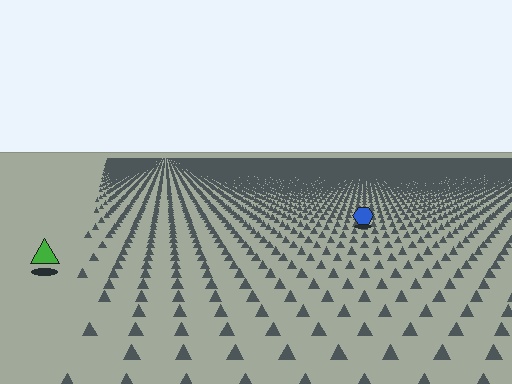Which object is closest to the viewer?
The green triangle is closest. The texture marks near it are larger and more spread out.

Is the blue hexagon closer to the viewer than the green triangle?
No. The green triangle is closer — you can tell from the texture gradient: the ground texture is coarser near it.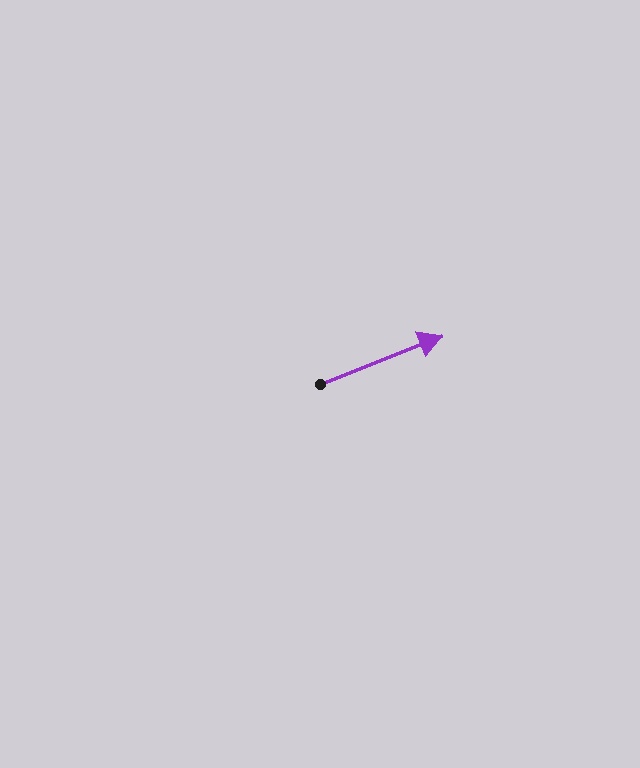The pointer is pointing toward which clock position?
Roughly 2 o'clock.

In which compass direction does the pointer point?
East.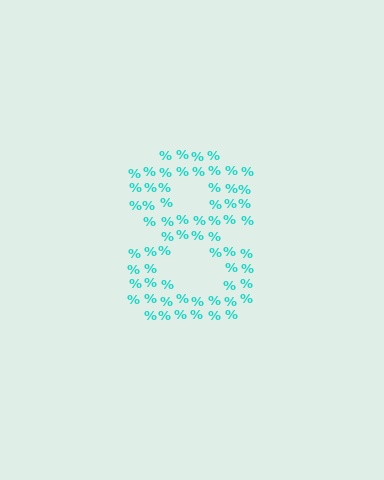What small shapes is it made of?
It is made of small percent signs.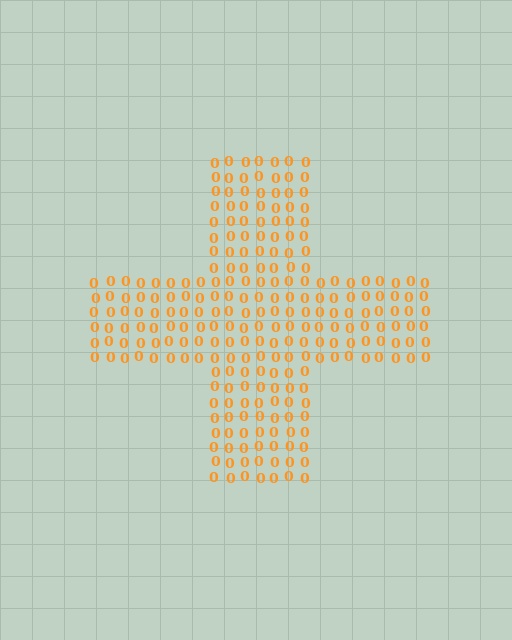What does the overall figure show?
The overall figure shows a cross.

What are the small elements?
The small elements are digit 0's.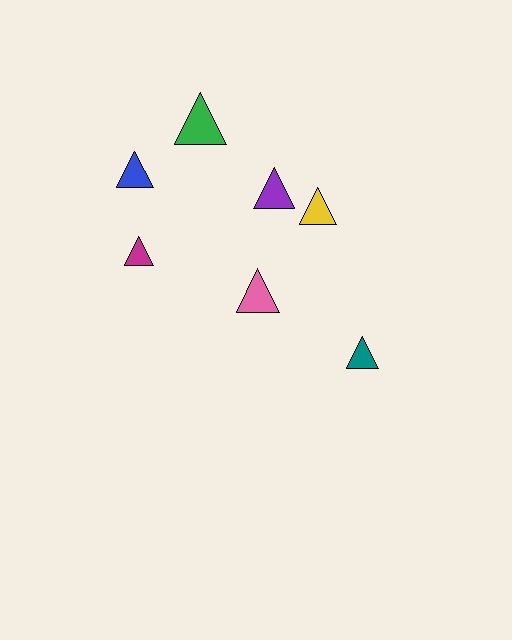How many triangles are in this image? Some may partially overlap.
There are 7 triangles.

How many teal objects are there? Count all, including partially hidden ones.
There is 1 teal object.